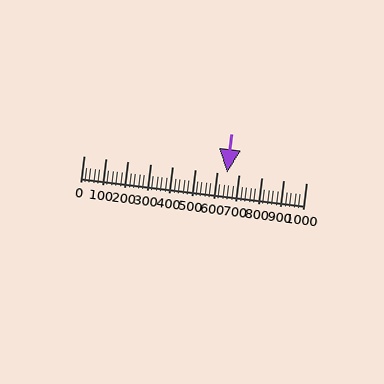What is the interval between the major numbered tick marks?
The major tick marks are spaced 100 units apart.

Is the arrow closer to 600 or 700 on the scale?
The arrow is closer to 600.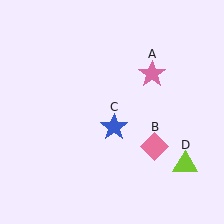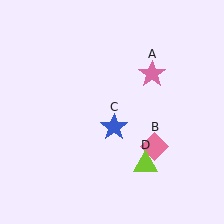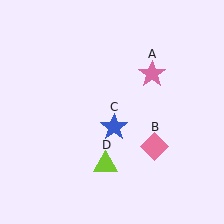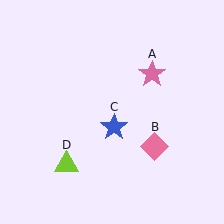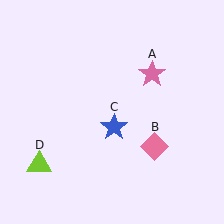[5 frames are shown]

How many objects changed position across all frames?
1 object changed position: lime triangle (object D).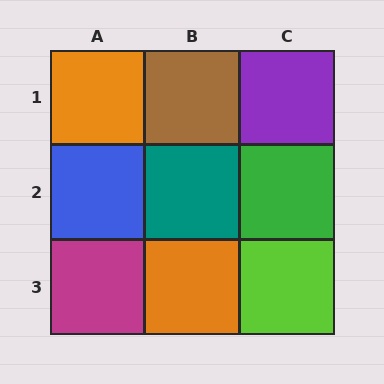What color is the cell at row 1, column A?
Orange.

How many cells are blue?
1 cell is blue.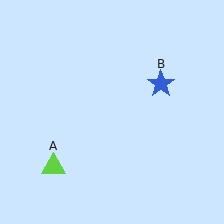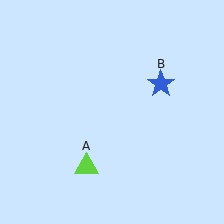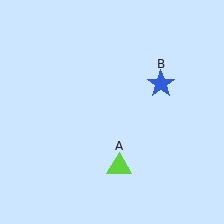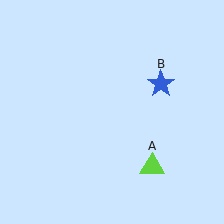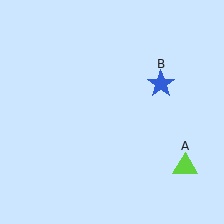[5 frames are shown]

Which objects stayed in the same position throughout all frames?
Blue star (object B) remained stationary.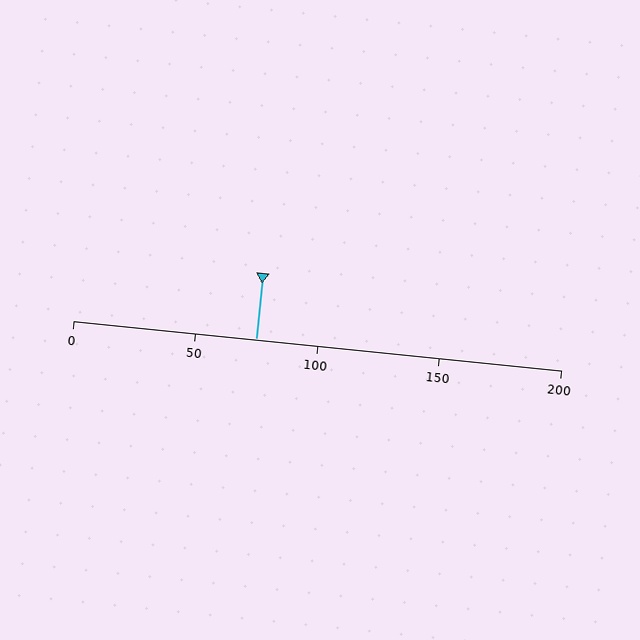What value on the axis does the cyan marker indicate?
The marker indicates approximately 75.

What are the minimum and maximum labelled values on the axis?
The axis runs from 0 to 200.